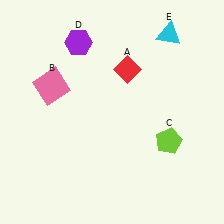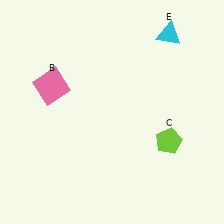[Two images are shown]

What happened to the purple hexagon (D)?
The purple hexagon (D) was removed in Image 2. It was in the top-left area of Image 1.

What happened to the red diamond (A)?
The red diamond (A) was removed in Image 2. It was in the top-right area of Image 1.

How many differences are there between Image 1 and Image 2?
There are 2 differences between the two images.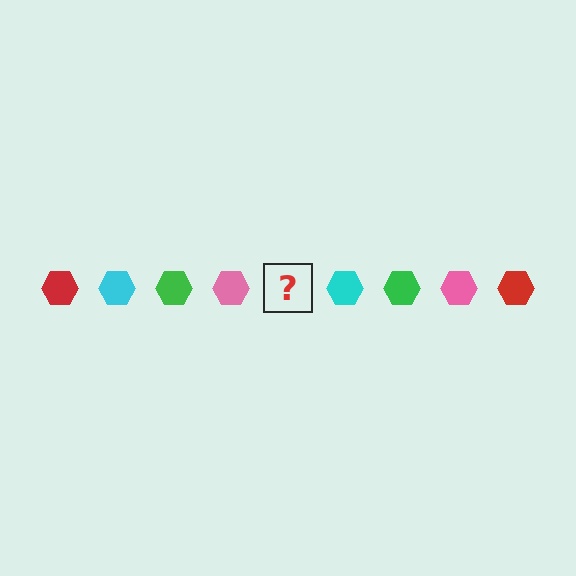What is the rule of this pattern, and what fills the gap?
The rule is that the pattern cycles through red, cyan, green, pink hexagons. The gap should be filled with a red hexagon.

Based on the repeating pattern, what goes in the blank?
The blank should be a red hexagon.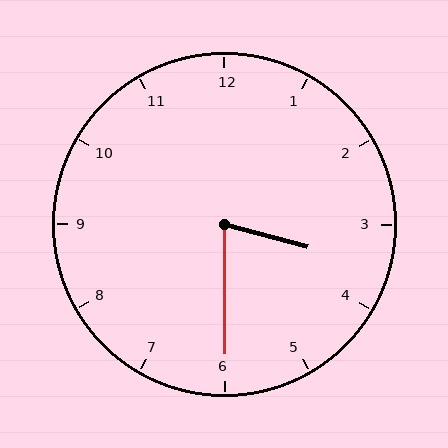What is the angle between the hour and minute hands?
Approximately 75 degrees.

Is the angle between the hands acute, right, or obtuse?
It is acute.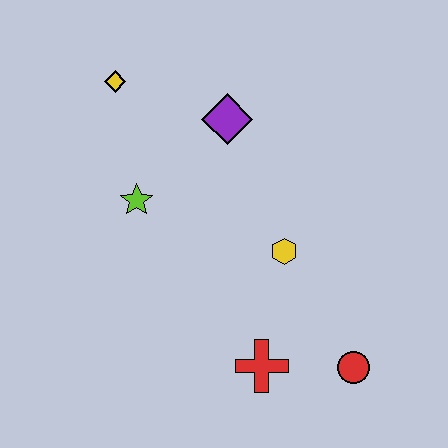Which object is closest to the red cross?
The red circle is closest to the red cross.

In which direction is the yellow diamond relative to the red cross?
The yellow diamond is above the red cross.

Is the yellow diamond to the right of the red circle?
No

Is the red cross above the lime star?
No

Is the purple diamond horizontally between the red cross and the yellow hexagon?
No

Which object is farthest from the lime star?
The red circle is farthest from the lime star.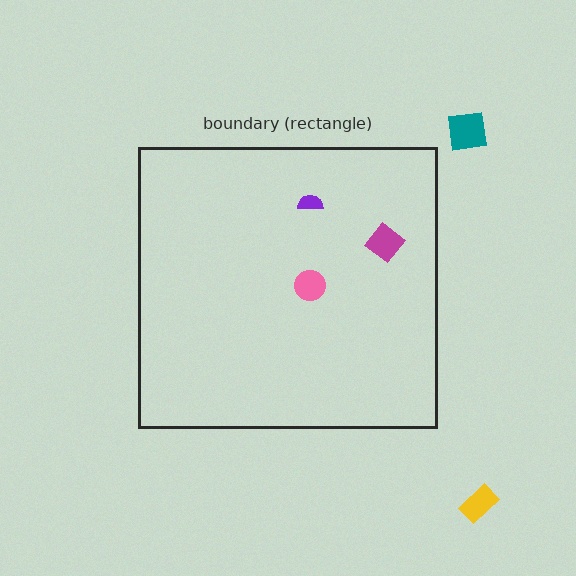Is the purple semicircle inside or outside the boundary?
Inside.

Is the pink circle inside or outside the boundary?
Inside.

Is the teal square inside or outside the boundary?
Outside.